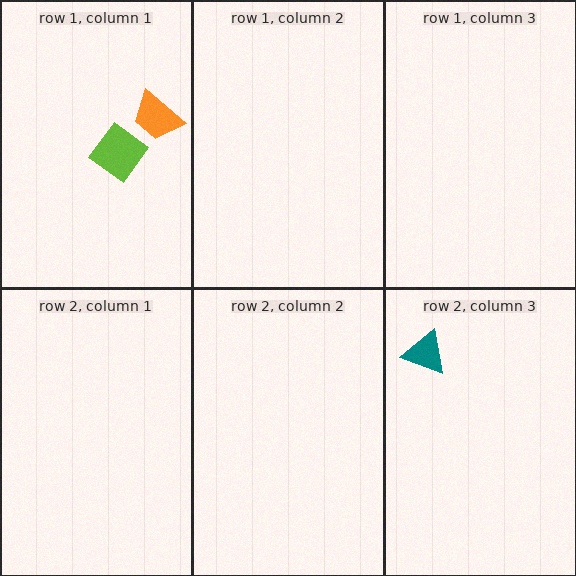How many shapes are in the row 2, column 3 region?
1.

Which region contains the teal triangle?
The row 2, column 3 region.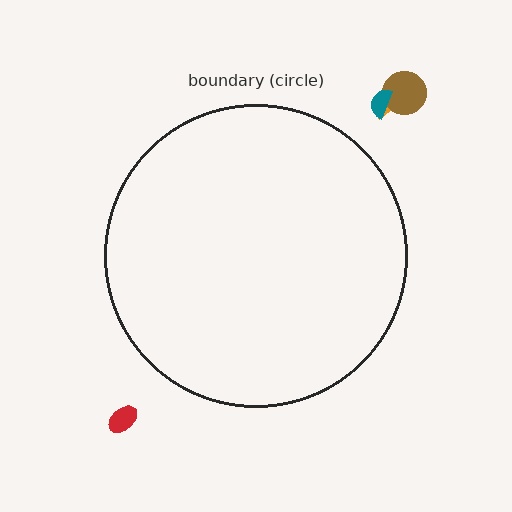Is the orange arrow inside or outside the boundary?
Outside.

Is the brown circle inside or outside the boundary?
Outside.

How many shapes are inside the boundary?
0 inside, 4 outside.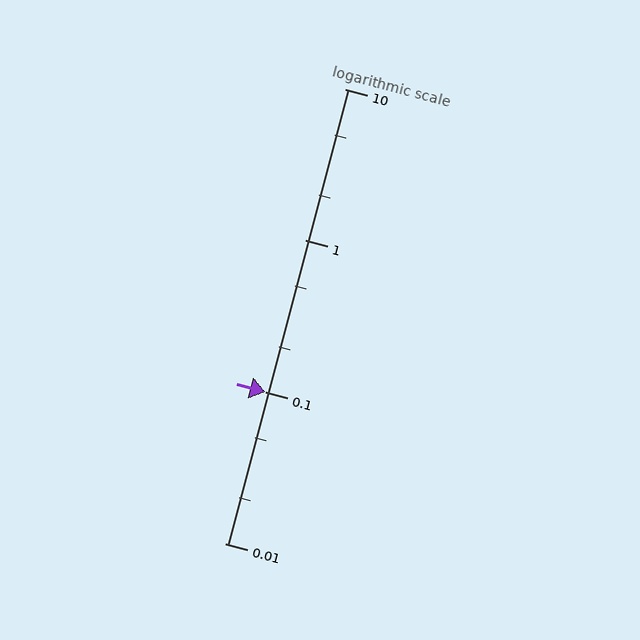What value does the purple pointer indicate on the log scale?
The pointer indicates approximately 0.1.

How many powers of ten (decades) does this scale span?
The scale spans 3 decades, from 0.01 to 10.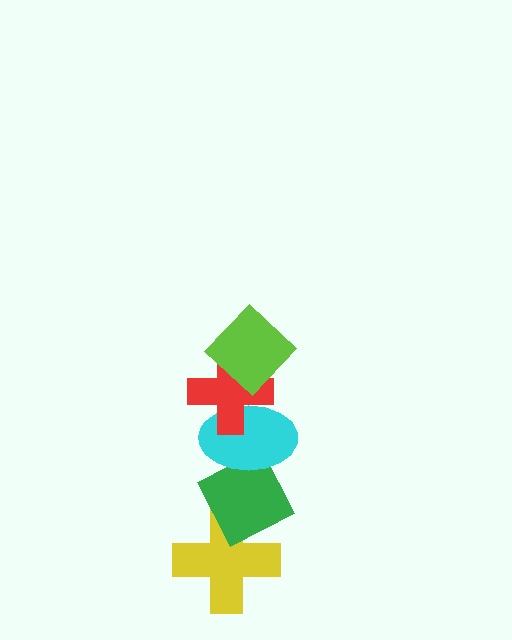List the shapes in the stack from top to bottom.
From top to bottom: the lime diamond, the red cross, the cyan ellipse, the green diamond, the yellow cross.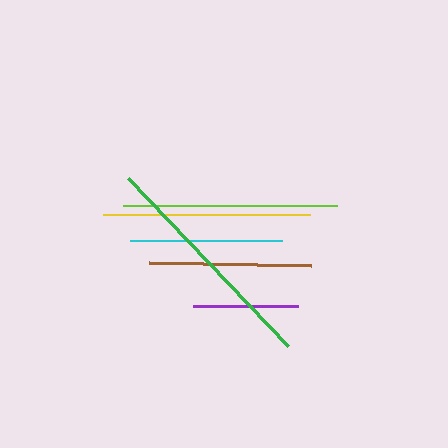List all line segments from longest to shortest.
From longest to shortest: green, lime, yellow, brown, cyan, purple.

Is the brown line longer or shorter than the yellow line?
The yellow line is longer than the brown line.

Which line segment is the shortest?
The purple line is the shortest at approximately 105 pixels.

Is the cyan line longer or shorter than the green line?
The green line is longer than the cyan line.